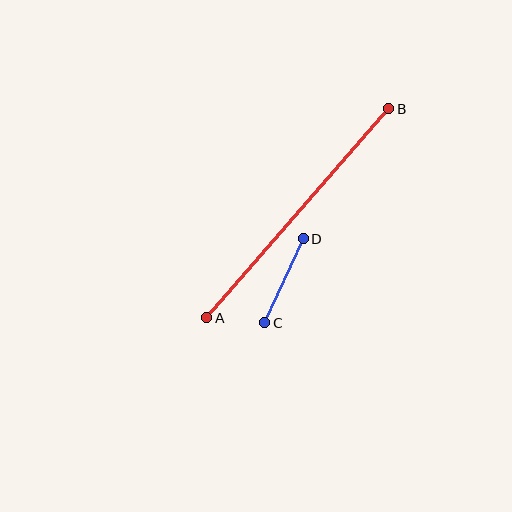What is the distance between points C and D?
The distance is approximately 93 pixels.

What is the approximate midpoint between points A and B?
The midpoint is at approximately (298, 213) pixels.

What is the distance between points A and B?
The distance is approximately 277 pixels.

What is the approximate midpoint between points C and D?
The midpoint is at approximately (284, 281) pixels.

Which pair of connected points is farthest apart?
Points A and B are farthest apart.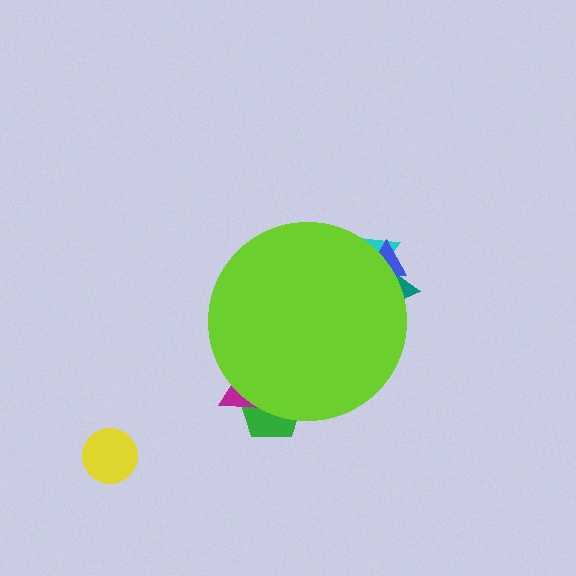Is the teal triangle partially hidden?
Yes, the teal triangle is partially hidden behind the lime circle.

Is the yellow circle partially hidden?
No, the yellow circle is fully visible.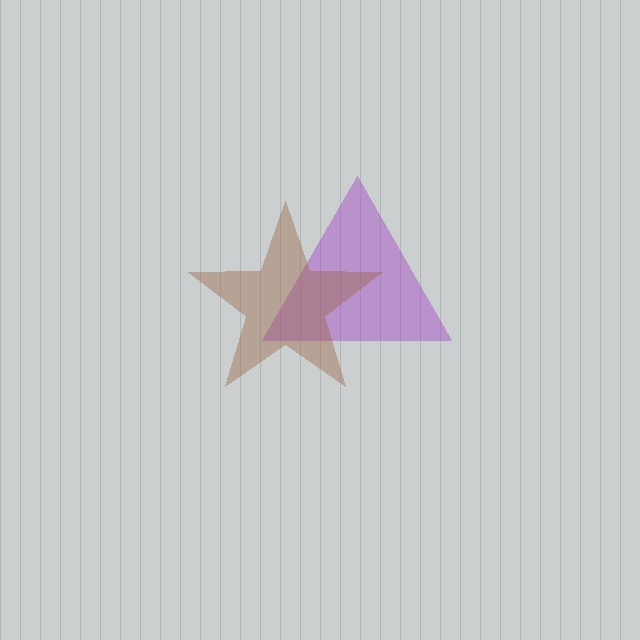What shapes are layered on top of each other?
The layered shapes are: a purple triangle, a brown star.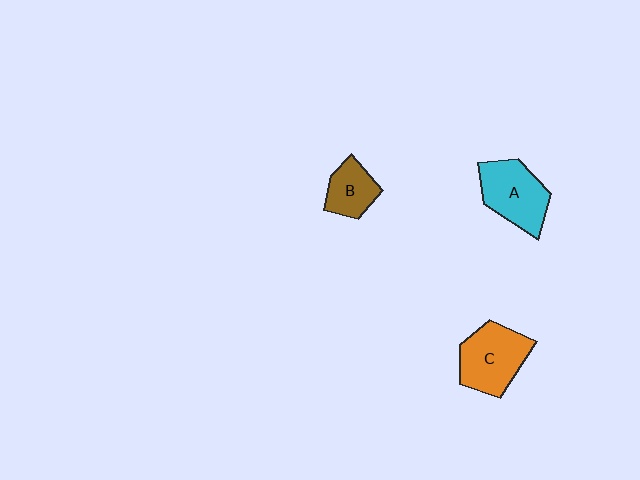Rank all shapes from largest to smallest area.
From largest to smallest: C (orange), A (cyan), B (brown).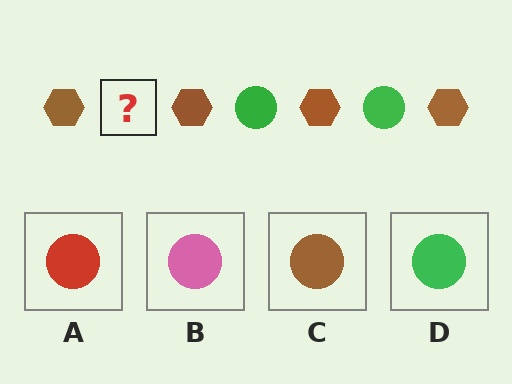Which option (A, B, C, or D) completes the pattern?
D.